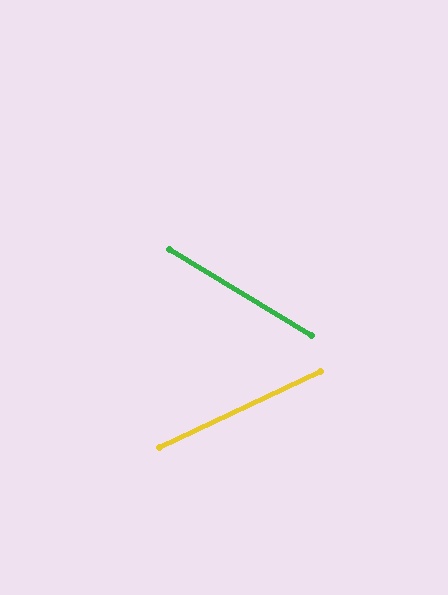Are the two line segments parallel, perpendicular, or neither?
Neither parallel nor perpendicular — they differ by about 57°.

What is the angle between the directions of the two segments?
Approximately 57 degrees.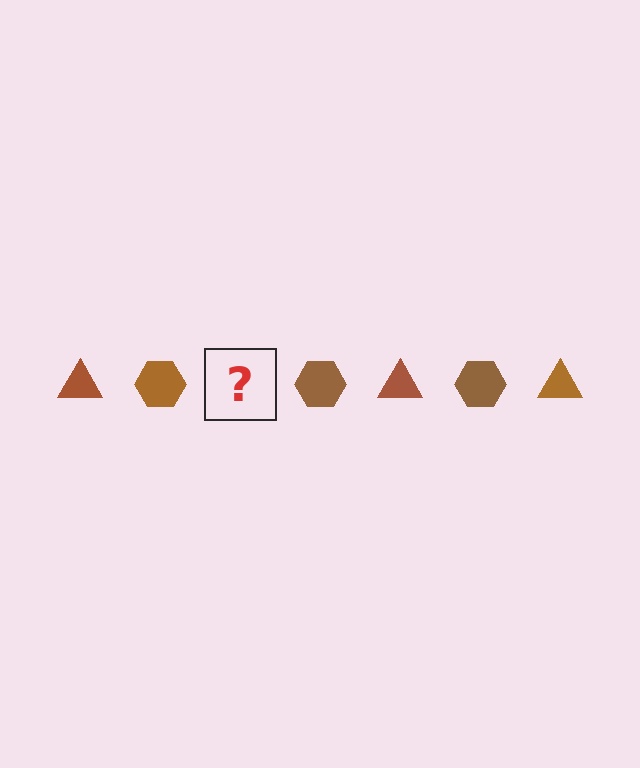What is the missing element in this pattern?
The missing element is a brown triangle.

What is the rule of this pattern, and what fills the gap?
The rule is that the pattern cycles through triangle, hexagon shapes in brown. The gap should be filled with a brown triangle.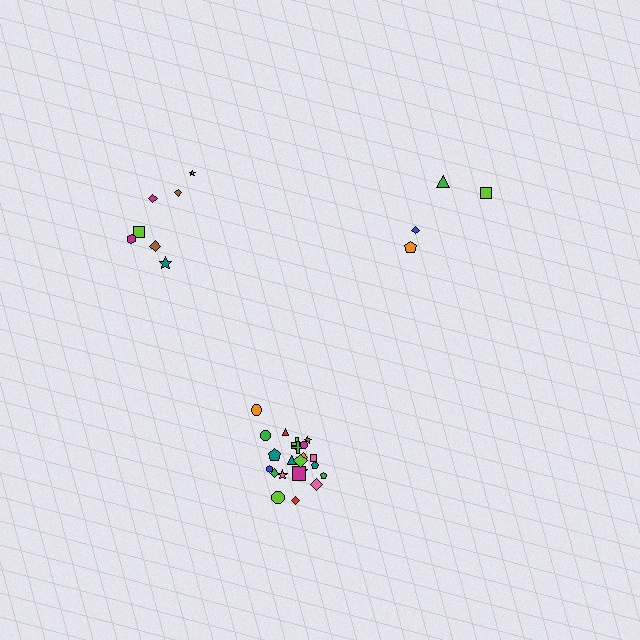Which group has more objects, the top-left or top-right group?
The top-left group.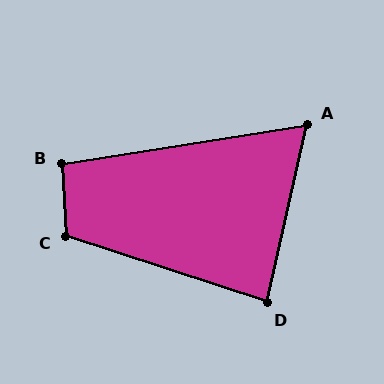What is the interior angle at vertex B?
Approximately 95 degrees (obtuse).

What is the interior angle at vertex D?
Approximately 85 degrees (acute).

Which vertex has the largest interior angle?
C, at approximately 112 degrees.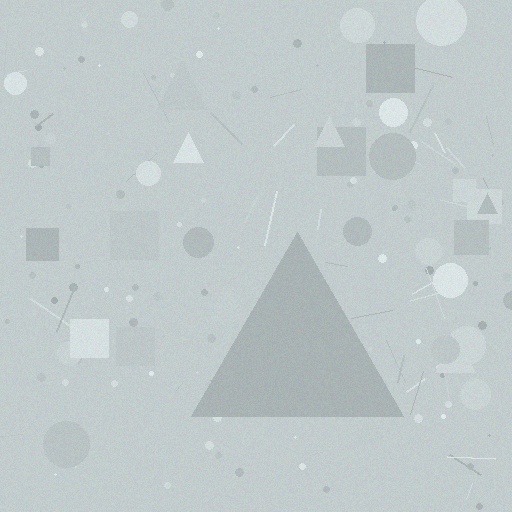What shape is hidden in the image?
A triangle is hidden in the image.